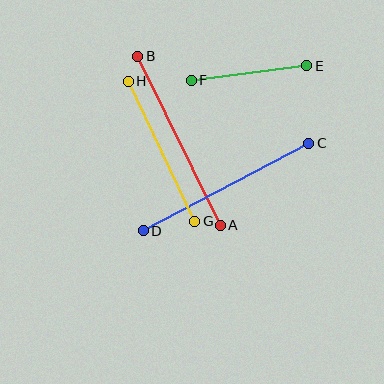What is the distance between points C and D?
The distance is approximately 187 pixels.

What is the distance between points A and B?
The distance is approximately 188 pixels.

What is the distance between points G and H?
The distance is approximately 155 pixels.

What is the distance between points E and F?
The distance is approximately 116 pixels.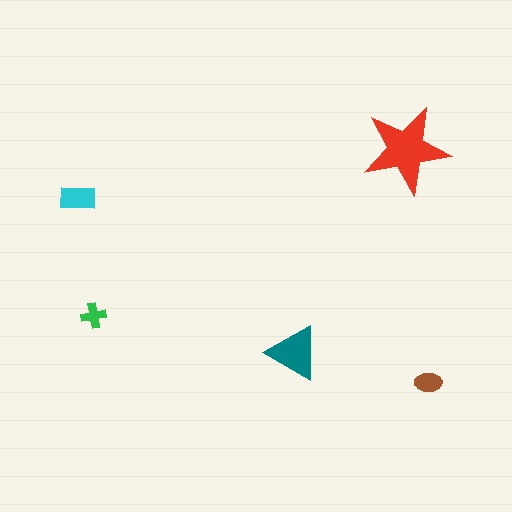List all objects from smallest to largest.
The green cross, the brown ellipse, the cyan rectangle, the teal triangle, the red star.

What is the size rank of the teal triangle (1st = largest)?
2nd.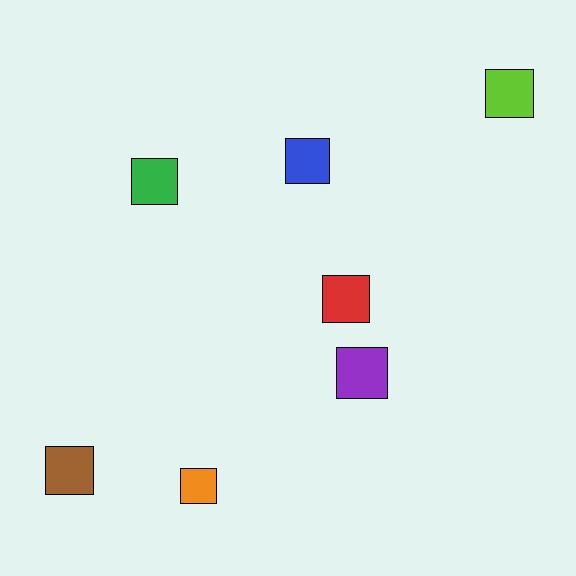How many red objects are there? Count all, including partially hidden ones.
There is 1 red object.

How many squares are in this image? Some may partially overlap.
There are 7 squares.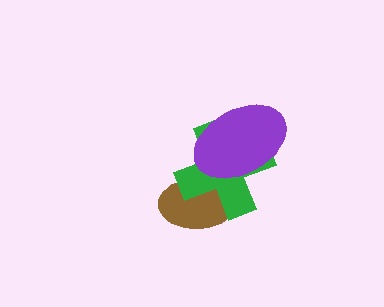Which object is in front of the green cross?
The purple ellipse is in front of the green cross.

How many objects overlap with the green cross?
2 objects overlap with the green cross.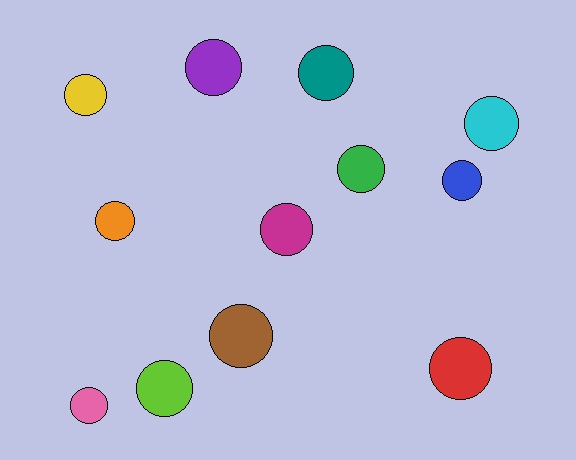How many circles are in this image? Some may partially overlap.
There are 12 circles.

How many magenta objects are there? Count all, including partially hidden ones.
There is 1 magenta object.